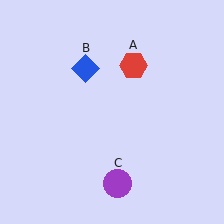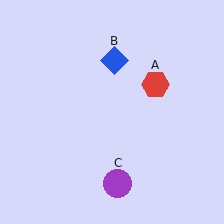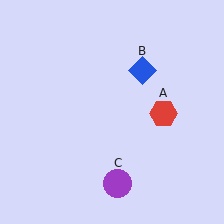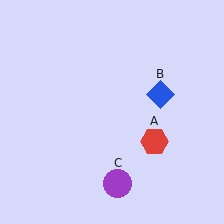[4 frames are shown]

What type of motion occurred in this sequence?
The red hexagon (object A), blue diamond (object B) rotated clockwise around the center of the scene.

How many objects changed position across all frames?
2 objects changed position: red hexagon (object A), blue diamond (object B).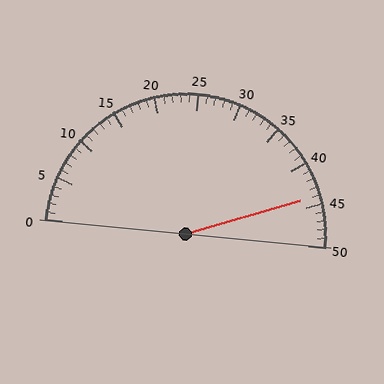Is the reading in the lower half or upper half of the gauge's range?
The reading is in the upper half of the range (0 to 50).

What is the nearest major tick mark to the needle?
The nearest major tick mark is 45.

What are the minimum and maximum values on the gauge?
The gauge ranges from 0 to 50.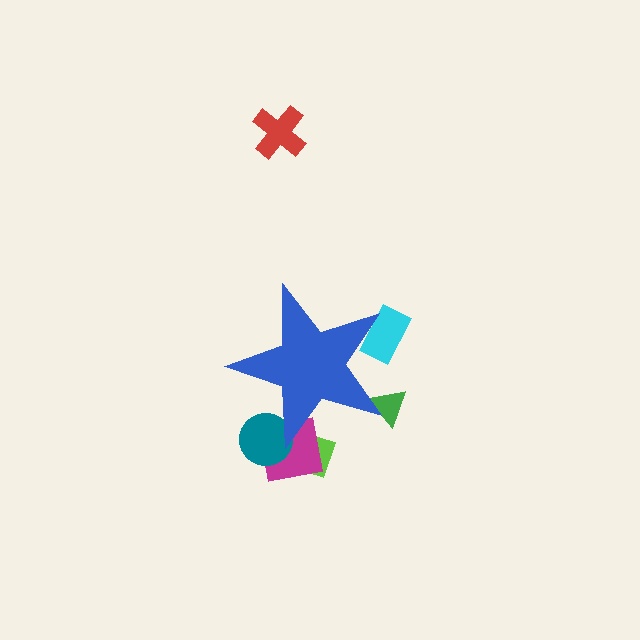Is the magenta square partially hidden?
Yes, the magenta square is partially hidden behind the blue star.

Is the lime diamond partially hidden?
Yes, the lime diamond is partially hidden behind the blue star.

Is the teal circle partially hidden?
Yes, the teal circle is partially hidden behind the blue star.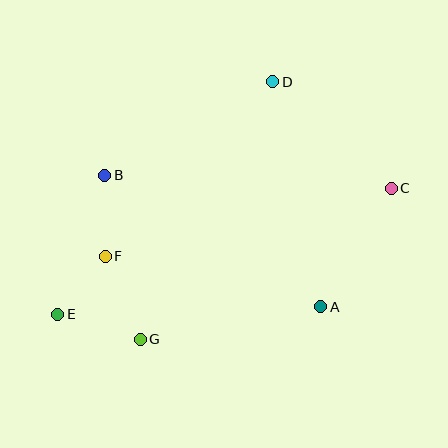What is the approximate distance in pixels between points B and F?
The distance between B and F is approximately 81 pixels.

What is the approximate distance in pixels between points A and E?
The distance between A and E is approximately 263 pixels.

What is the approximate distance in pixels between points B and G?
The distance between B and G is approximately 168 pixels.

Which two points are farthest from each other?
Points C and E are farthest from each other.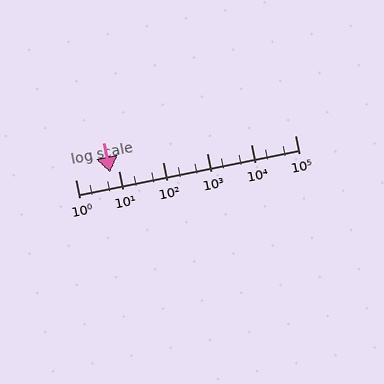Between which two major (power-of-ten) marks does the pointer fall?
The pointer is between 1 and 10.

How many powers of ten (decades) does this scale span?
The scale spans 5 decades, from 1 to 100000.